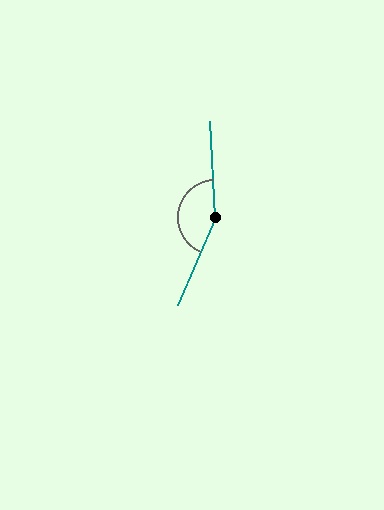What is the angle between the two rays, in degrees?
Approximately 154 degrees.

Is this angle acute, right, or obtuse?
It is obtuse.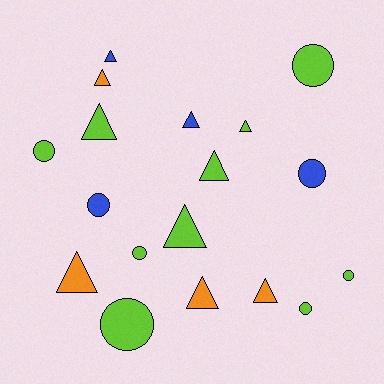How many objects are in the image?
There are 18 objects.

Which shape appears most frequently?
Triangle, with 10 objects.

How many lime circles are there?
There are 6 lime circles.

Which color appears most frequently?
Lime, with 10 objects.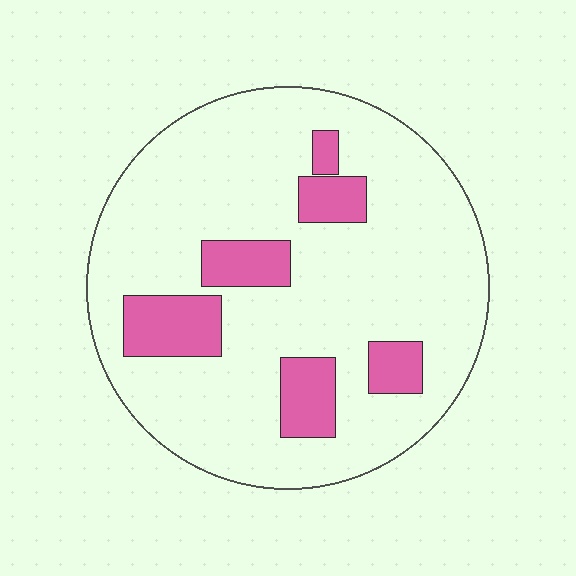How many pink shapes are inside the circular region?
6.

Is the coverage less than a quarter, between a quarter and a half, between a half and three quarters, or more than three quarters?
Less than a quarter.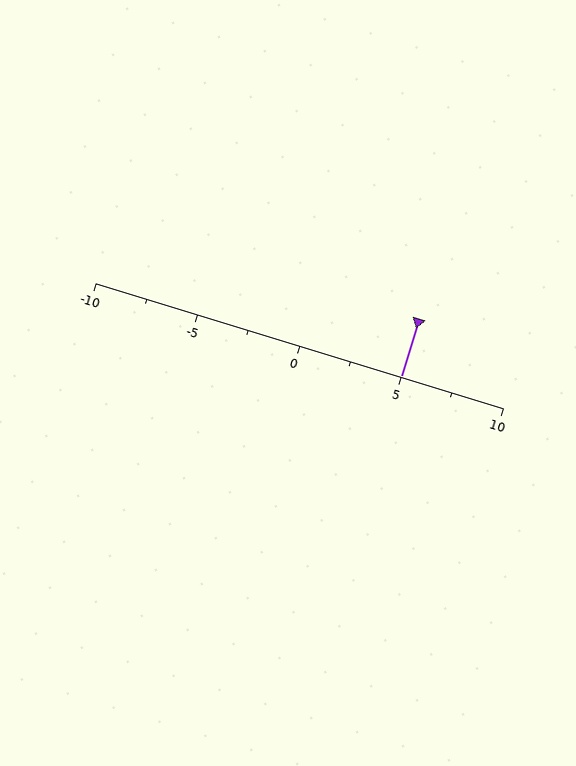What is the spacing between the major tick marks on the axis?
The major ticks are spaced 5 apart.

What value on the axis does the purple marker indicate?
The marker indicates approximately 5.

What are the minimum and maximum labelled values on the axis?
The axis runs from -10 to 10.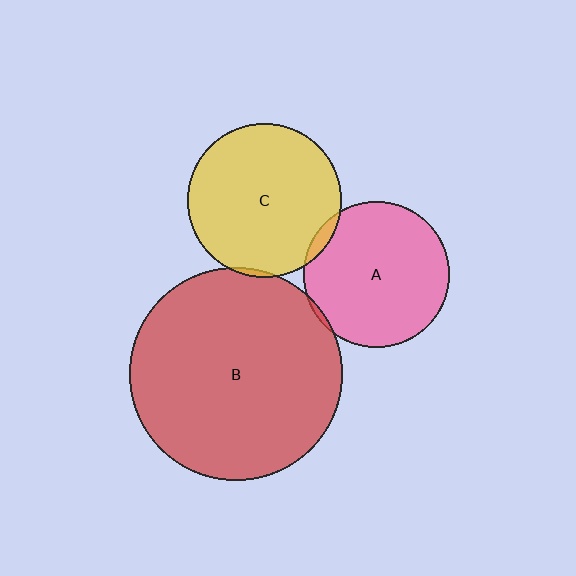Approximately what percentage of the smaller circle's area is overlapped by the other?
Approximately 5%.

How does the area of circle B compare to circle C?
Approximately 1.9 times.